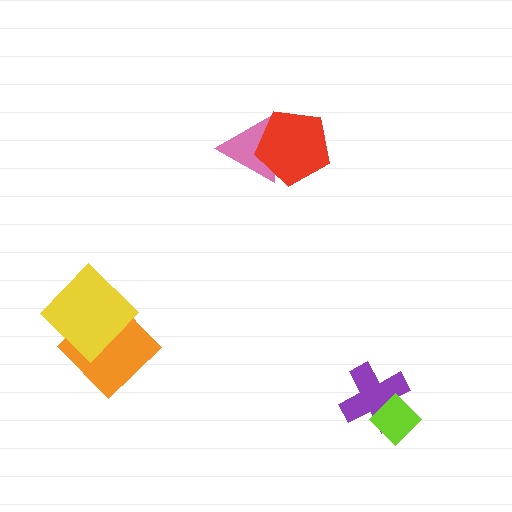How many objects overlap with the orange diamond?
1 object overlaps with the orange diamond.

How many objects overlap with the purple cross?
1 object overlaps with the purple cross.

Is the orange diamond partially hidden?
Yes, it is partially covered by another shape.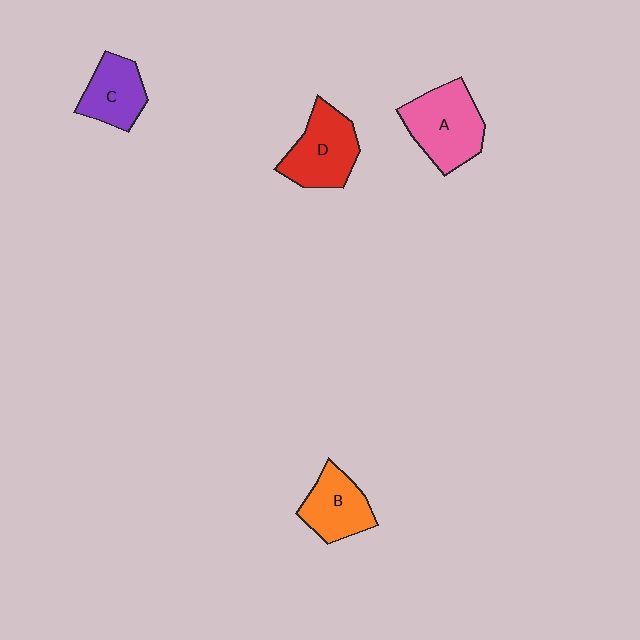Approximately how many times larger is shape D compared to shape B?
Approximately 1.2 times.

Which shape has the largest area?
Shape A (pink).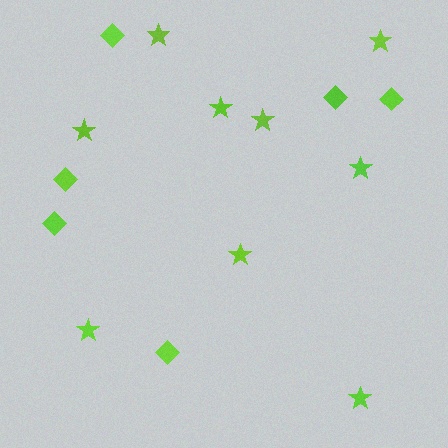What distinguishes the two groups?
There are 2 groups: one group of stars (9) and one group of diamonds (6).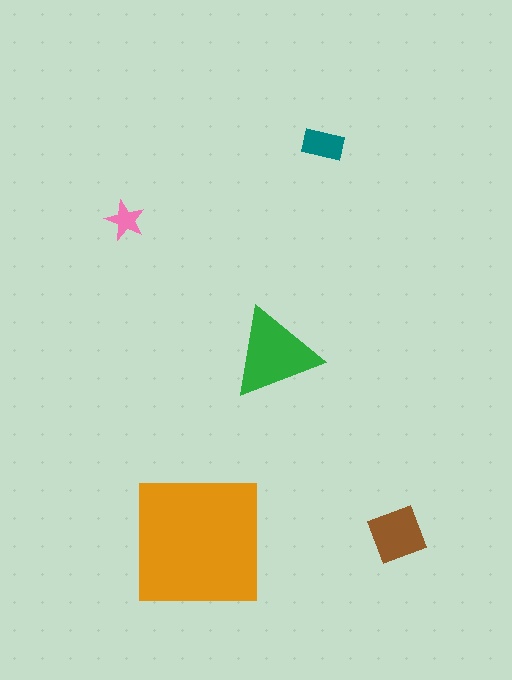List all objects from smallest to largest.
The pink star, the teal rectangle, the brown diamond, the green triangle, the orange square.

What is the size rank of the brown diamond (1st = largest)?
3rd.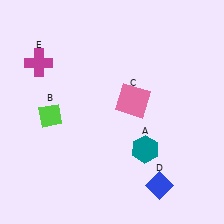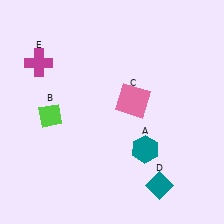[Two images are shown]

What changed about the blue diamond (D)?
In Image 1, D is blue. In Image 2, it changed to teal.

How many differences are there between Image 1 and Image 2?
There is 1 difference between the two images.